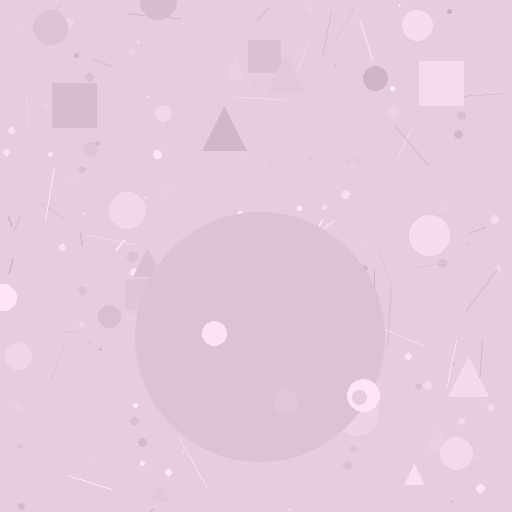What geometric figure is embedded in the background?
A circle is embedded in the background.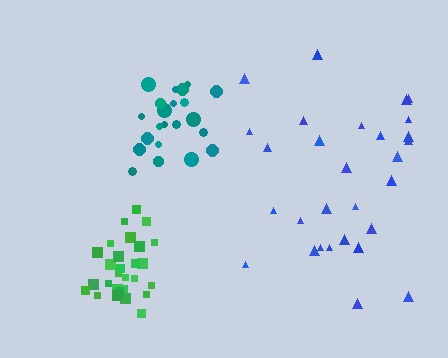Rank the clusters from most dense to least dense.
green, teal, blue.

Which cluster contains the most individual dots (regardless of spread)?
Blue (29).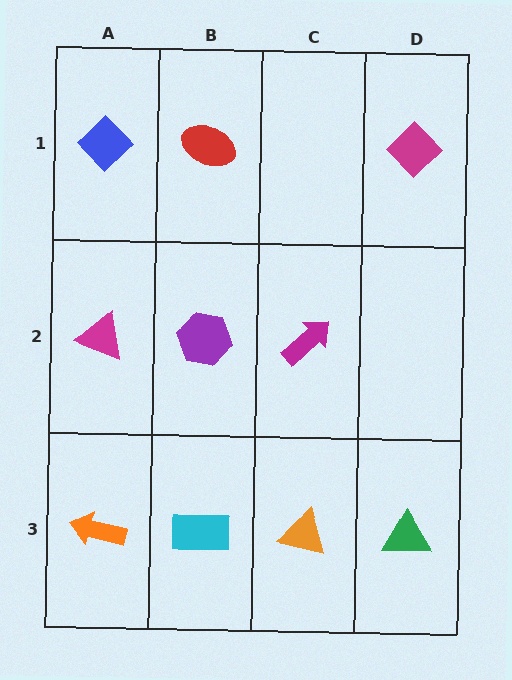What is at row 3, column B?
A cyan rectangle.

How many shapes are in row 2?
3 shapes.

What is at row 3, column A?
An orange arrow.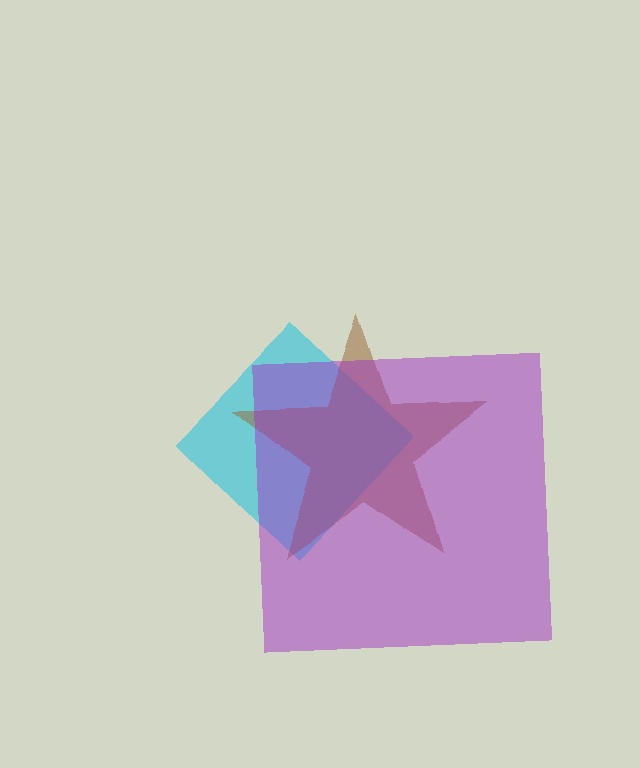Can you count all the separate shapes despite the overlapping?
Yes, there are 3 separate shapes.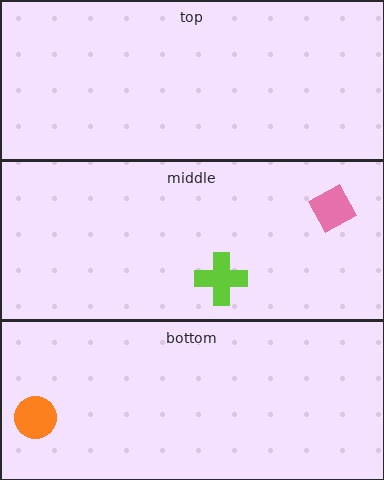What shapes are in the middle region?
The lime cross, the pink diamond.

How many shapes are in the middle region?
2.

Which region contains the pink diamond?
The middle region.